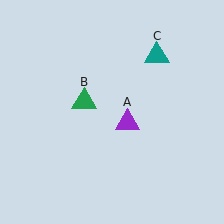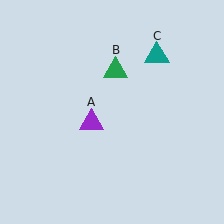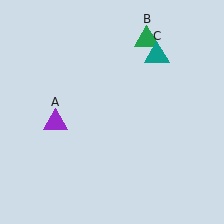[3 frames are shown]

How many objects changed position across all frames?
2 objects changed position: purple triangle (object A), green triangle (object B).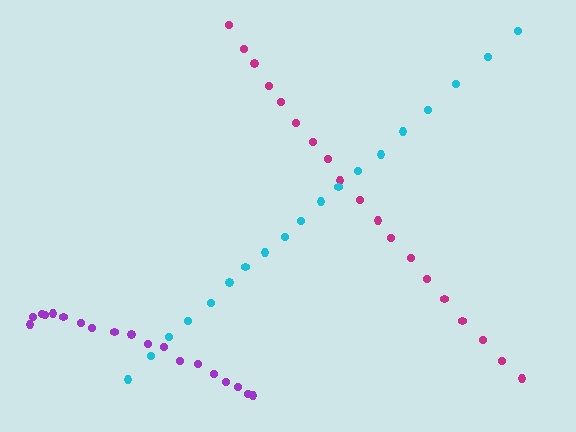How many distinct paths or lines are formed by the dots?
There are 3 distinct paths.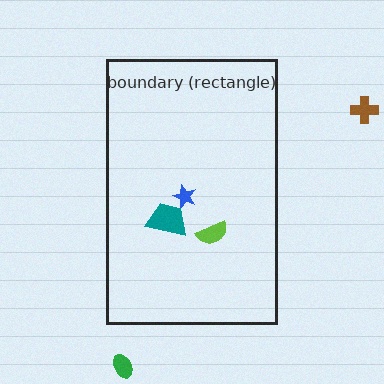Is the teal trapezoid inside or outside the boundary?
Inside.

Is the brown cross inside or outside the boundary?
Outside.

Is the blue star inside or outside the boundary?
Inside.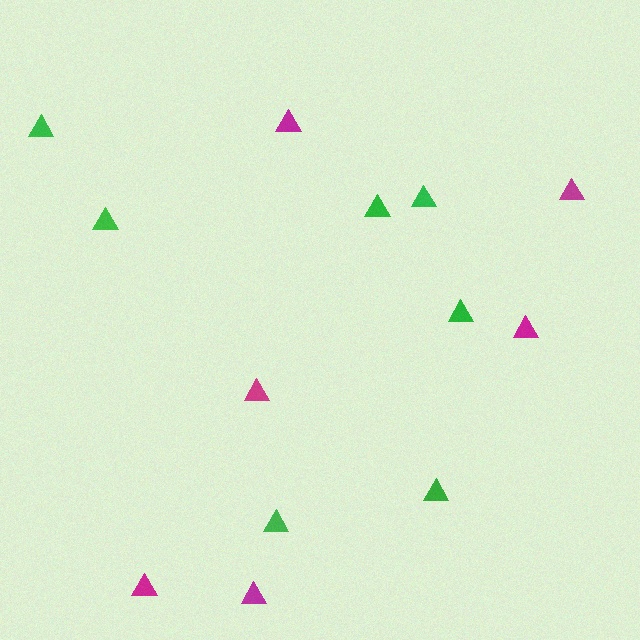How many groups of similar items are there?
There are 2 groups: one group of green triangles (7) and one group of magenta triangles (6).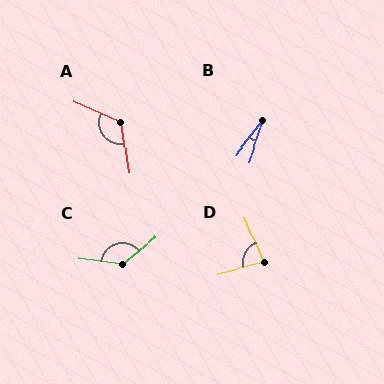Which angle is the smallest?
B, at approximately 19 degrees.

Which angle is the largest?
C, at approximately 134 degrees.